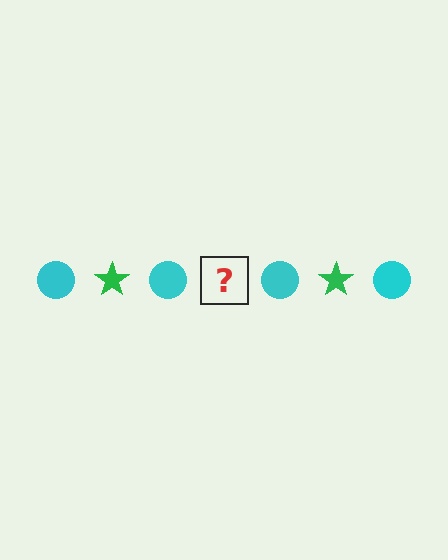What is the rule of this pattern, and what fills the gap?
The rule is that the pattern alternates between cyan circle and green star. The gap should be filled with a green star.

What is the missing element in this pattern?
The missing element is a green star.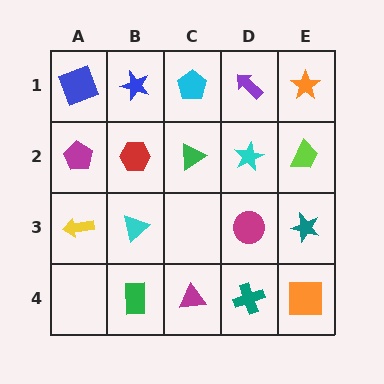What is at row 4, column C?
A magenta triangle.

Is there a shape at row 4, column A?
No, that cell is empty.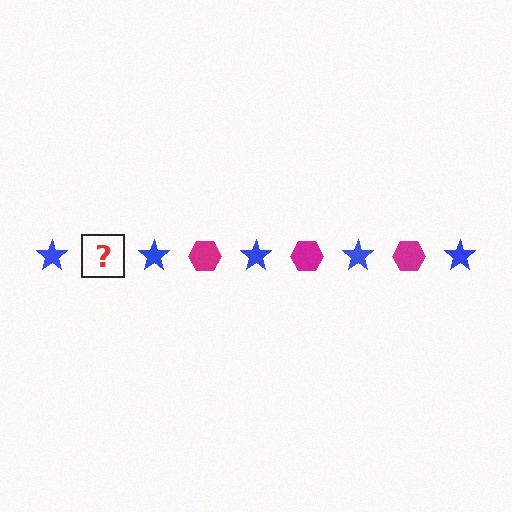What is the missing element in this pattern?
The missing element is a magenta hexagon.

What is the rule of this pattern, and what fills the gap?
The rule is that the pattern alternates between blue star and magenta hexagon. The gap should be filled with a magenta hexagon.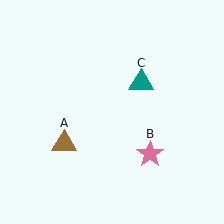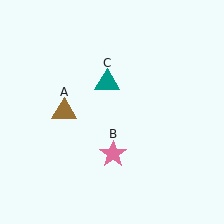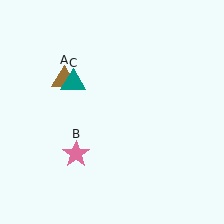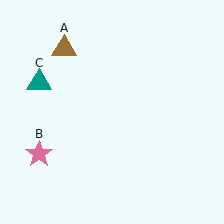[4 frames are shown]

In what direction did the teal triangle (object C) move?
The teal triangle (object C) moved left.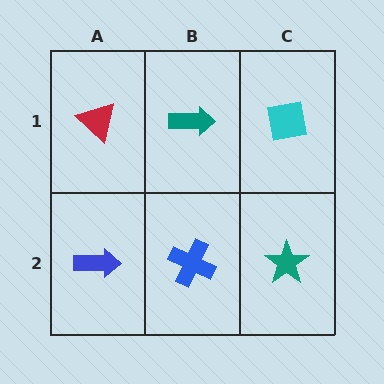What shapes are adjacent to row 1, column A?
A blue arrow (row 2, column A), a teal arrow (row 1, column B).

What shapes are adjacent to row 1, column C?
A teal star (row 2, column C), a teal arrow (row 1, column B).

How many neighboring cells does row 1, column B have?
3.